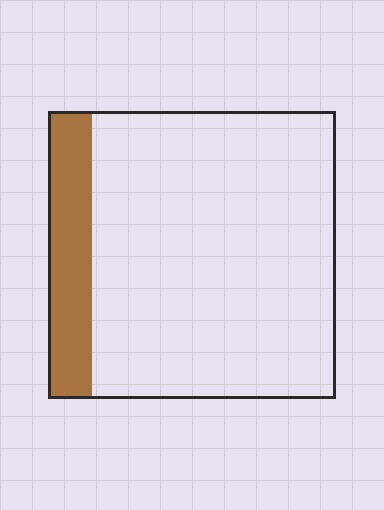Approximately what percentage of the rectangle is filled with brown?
Approximately 15%.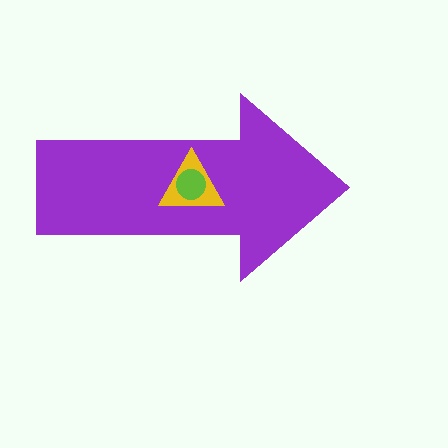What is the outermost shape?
The purple arrow.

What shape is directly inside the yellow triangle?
The lime circle.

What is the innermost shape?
The lime circle.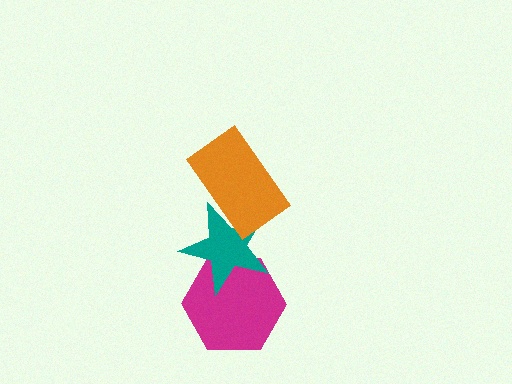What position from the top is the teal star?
The teal star is 2nd from the top.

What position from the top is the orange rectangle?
The orange rectangle is 1st from the top.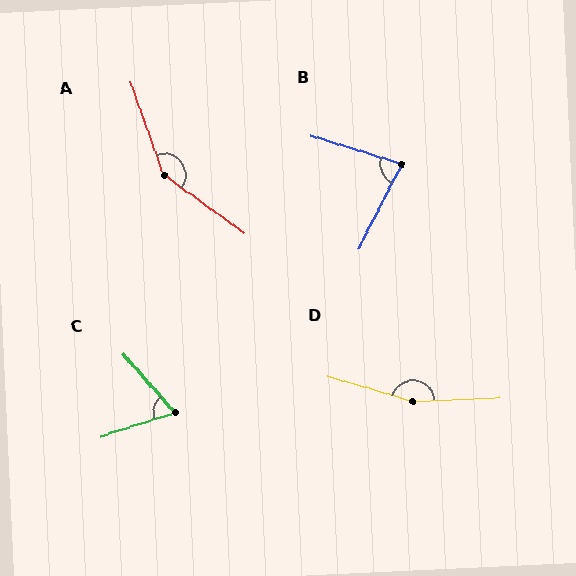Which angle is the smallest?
C, at approximately 66 degrees.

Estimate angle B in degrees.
Approximately 80 degrees.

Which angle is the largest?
D, at approximately 161 degrees.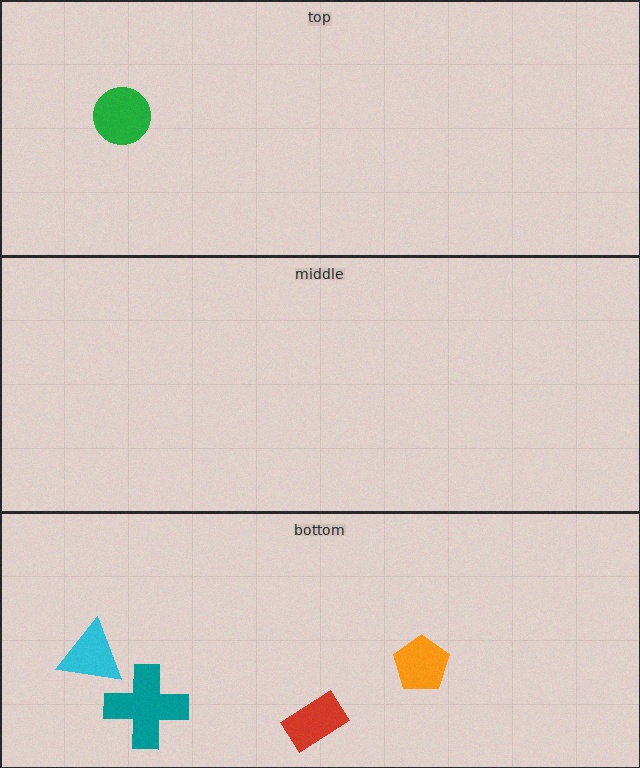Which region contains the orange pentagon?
The bottom region.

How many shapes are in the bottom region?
4.